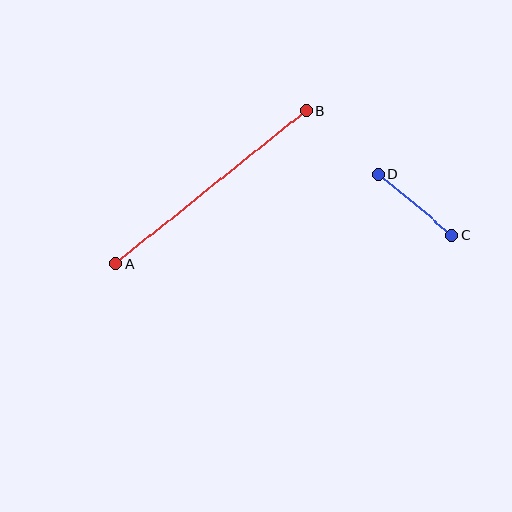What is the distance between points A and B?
The distance is approximately 245 pixels.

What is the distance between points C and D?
The distance is approximately 96 pixels.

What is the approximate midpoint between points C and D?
The midpoint is at approximately (415, 204) pixels.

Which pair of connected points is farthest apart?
Points A and B are farthest apart.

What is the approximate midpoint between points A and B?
The midpoint is at approximately (211, 187) pixels.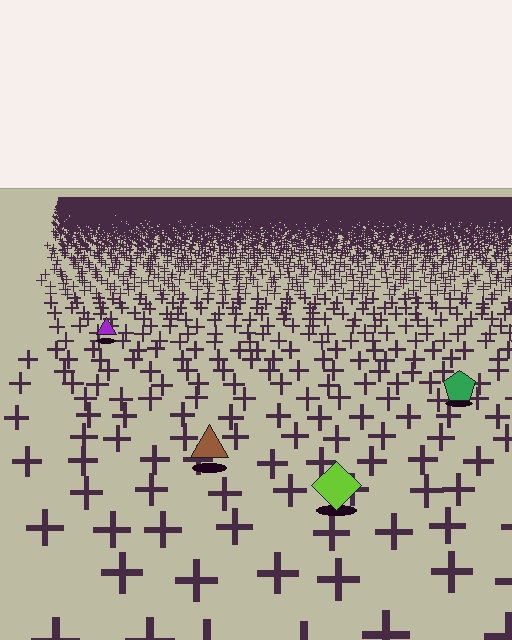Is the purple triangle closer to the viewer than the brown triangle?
No. The brown triangle is closer — you can tell from the texture gradient: the ground texture is coarser near it.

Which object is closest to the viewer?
The lime diamond is closest. The texture marks near it are larger and more spread out.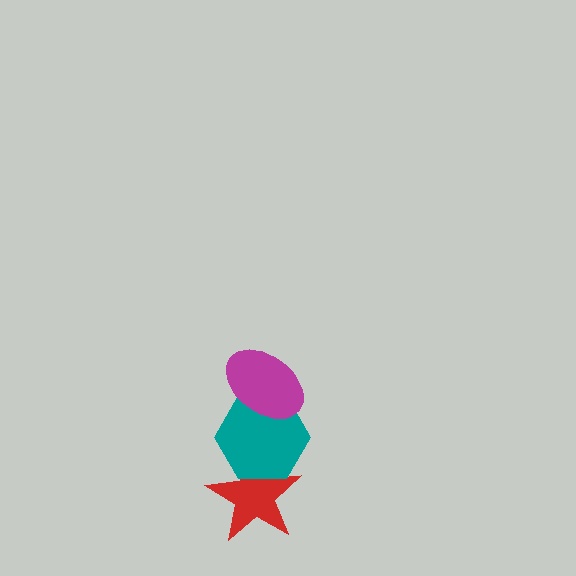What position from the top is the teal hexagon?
The teal hexagon is 2nd from the top.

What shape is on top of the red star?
The teal hexagon is on top of the red star.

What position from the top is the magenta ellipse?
The magenta ellipse is 1st from the top.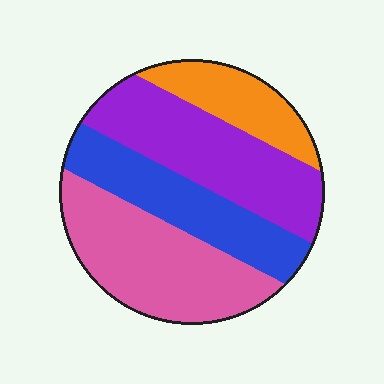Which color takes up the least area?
Orange, at roughly 15%.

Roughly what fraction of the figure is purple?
Purple covers 30% of the figure.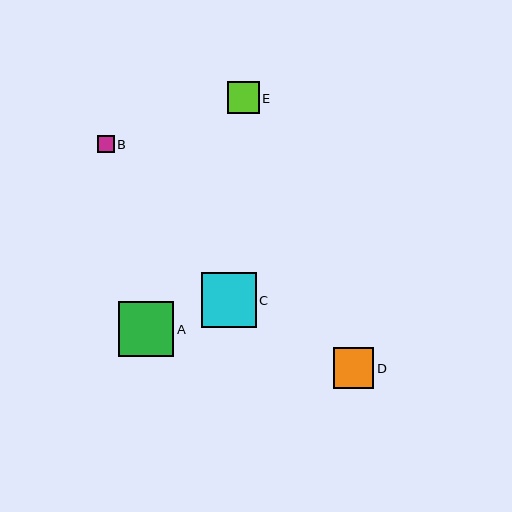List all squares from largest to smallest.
From largest to smallest: A, C, D, E, B.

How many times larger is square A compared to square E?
Square A is approximately 1.7 times the size of square E.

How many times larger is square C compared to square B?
Square C is approximately 3.3 times the size of square B.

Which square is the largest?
Square A is the largest with a size of approximately 55 pixels.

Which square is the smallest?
Square B is the smallest with a size of approximately 17 pixels.